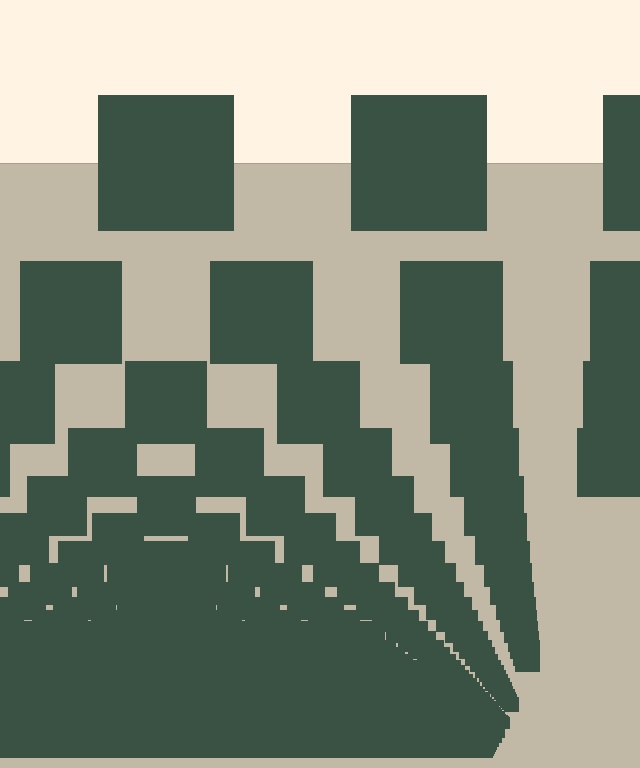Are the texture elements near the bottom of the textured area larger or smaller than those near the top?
Smaller. The gradient is inverted — elements near the bottom are smaller and denser.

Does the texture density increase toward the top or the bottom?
Density increases toward the bottom.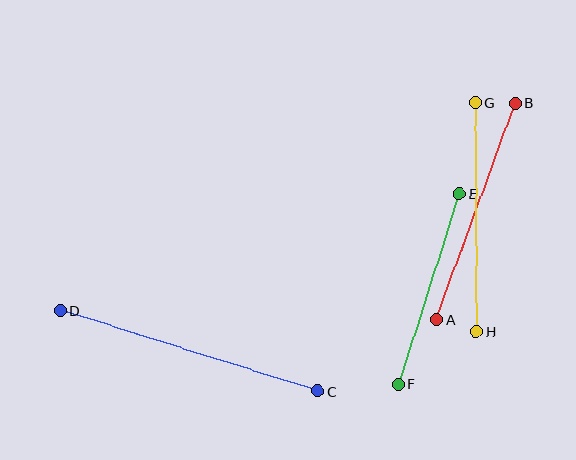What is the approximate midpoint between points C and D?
The midpoint is at approximately (189, 351) pixels.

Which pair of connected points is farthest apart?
Points C and D are farthest apart.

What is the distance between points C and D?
The distance is approximately 270 pixels.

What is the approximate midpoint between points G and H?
The midpoint is at approximately (476, 217) pixels.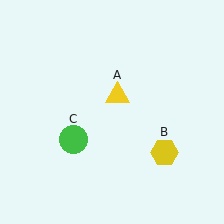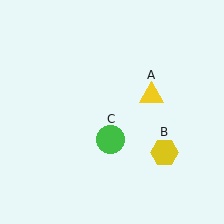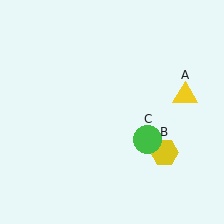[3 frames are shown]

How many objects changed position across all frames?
2 objects changed position: yellow triangle (object A), green circle (object C).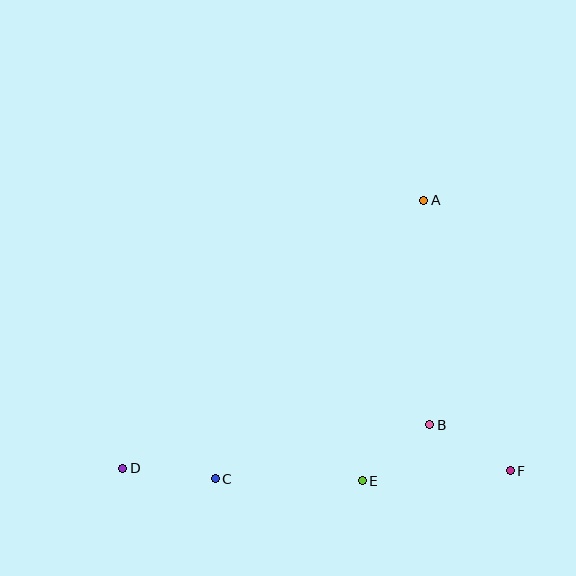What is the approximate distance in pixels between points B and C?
The distance between B and C is approximately 221 pixels.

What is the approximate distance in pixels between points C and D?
The distance between C and D is approximately 93 pixels.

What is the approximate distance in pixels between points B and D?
The distance between B and D is approximately 310 pixels.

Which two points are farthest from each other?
Points A and D are farthest from each other.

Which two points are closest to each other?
Points B and E are closest to each other.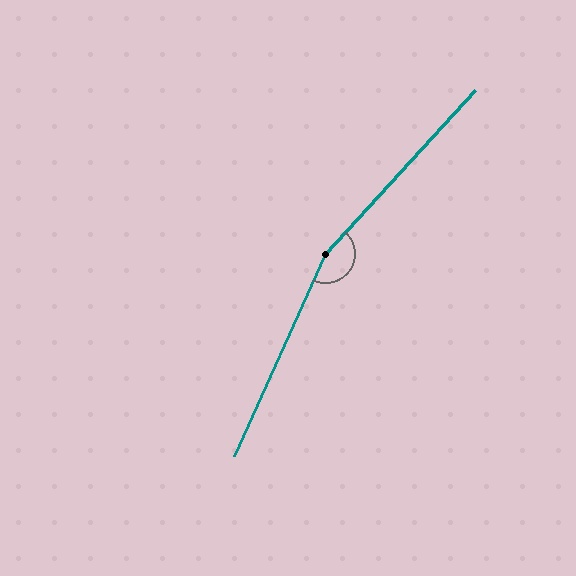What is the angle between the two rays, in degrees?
Approximately 162 degrees.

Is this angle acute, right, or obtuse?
It is obtuse.